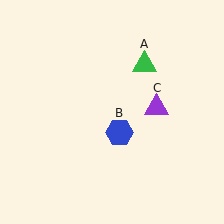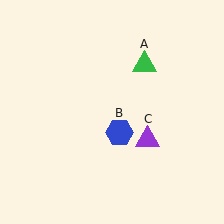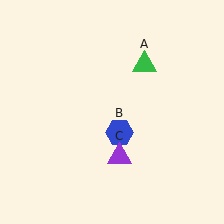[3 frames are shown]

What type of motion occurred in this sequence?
The purple triangle (object C) rotated clockwise around the center of the scene.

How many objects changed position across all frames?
1 object changed position: purple triangle (object C).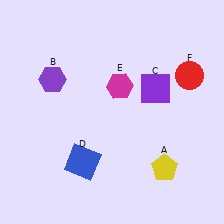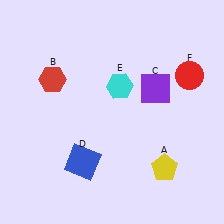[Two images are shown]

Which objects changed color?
B changed from purple to red. E changed from magenta to cyan.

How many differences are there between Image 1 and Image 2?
There are 2 differences between the two images.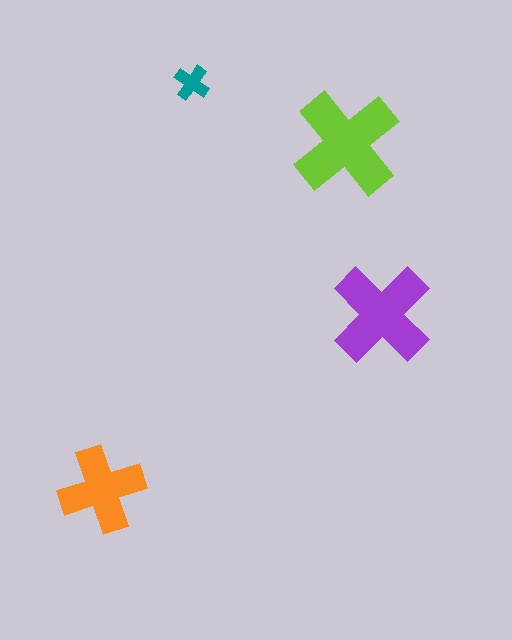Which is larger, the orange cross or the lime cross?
The lime one.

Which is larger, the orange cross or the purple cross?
The purple one.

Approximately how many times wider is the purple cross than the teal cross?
About 3 times wider.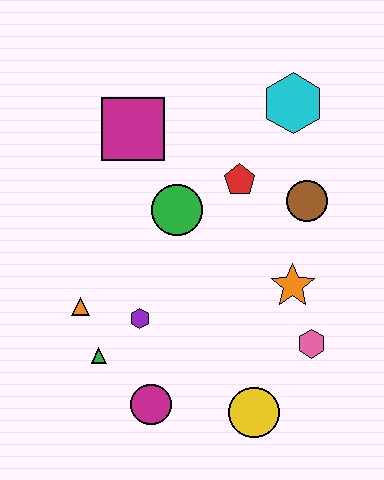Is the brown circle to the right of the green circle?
Yes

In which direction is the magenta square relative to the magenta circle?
The magenta square is above the magenta circle.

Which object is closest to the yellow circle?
The pink hexagon is closest to the yellow circle.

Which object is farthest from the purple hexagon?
The cyan hexagon is farthest from the purple hexagon.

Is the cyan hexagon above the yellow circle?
Yes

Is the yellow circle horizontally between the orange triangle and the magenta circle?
No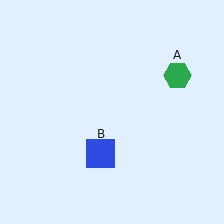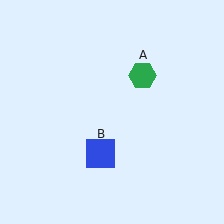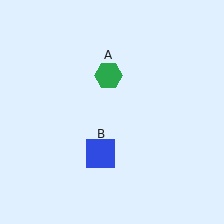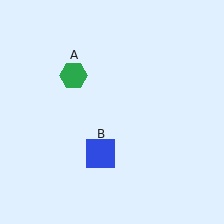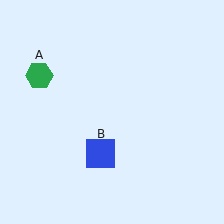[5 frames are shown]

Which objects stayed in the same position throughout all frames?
Blue square (object B) remained stationary.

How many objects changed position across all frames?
1 object changed position: green hexagon (object A).